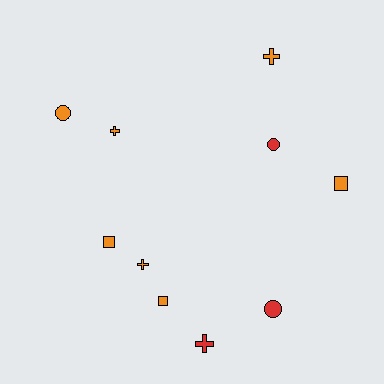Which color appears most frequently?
Orange, with 7 objects.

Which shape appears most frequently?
Cross, with 4 objects.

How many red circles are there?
There are 2 red circles.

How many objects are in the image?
There are 10 objects.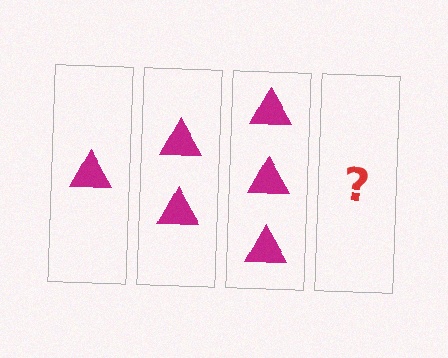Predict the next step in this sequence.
The next step is 4 triangles.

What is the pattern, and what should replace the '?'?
The pattern is that each step adds one more triangle. The '?' should be 4 triangles.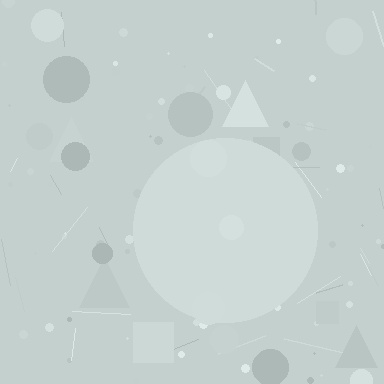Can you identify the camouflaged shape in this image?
The camouflaged shape is a circle.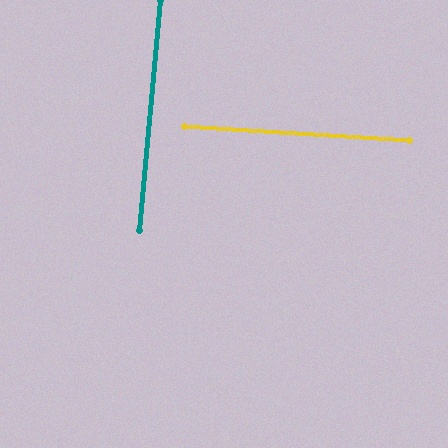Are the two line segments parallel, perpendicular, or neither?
Perpendicular — they meet at approximately 88°.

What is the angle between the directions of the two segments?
Approximately 88 degrees.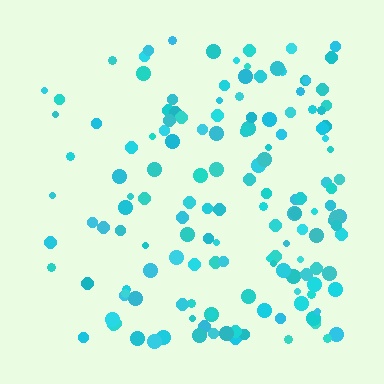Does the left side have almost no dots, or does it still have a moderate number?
Still a moderate number, just noticeably fewer than the right.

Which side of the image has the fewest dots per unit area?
The left.